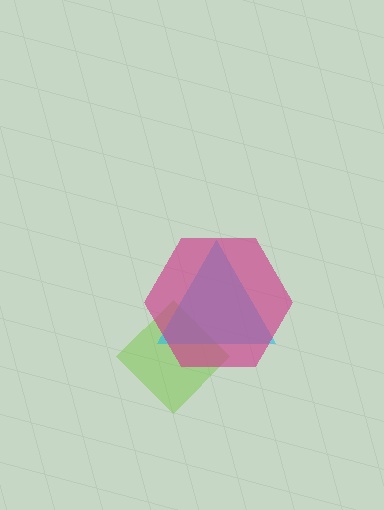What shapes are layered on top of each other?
The layered shapes are: a lime diamond, a cyan triangle, a magenta hexagon.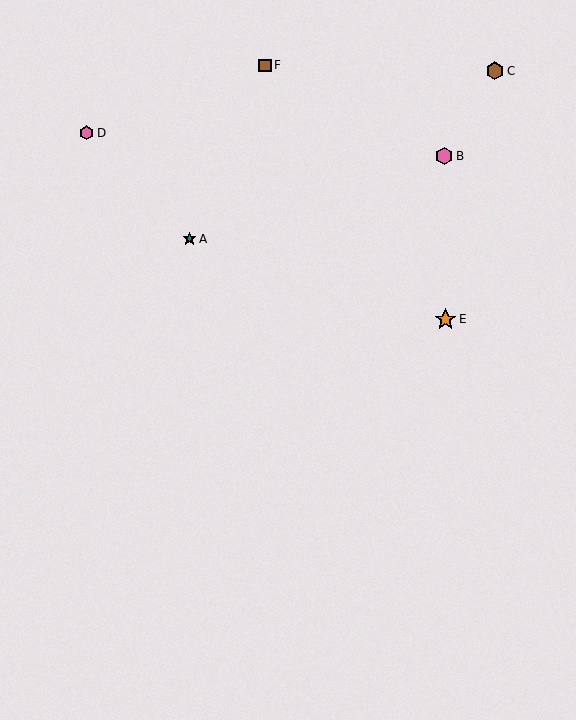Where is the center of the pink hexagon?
The center of the pink hexagon is at (444, 156).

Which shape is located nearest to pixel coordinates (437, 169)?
The pink hexagon (labeled B) at (444, 156) is nearest to that location.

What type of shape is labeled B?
Shape B is a pink hexagon.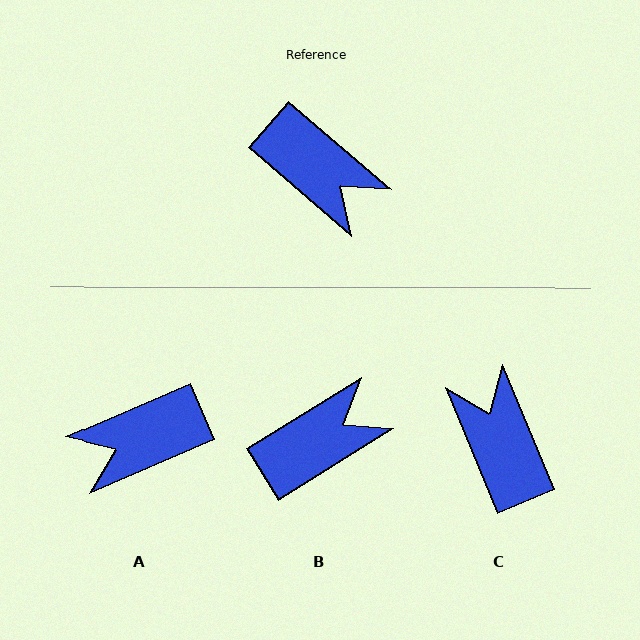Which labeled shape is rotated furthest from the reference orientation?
C, about 153 degrees away.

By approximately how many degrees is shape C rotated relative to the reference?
Approximately 153 degrees counter-clockwise.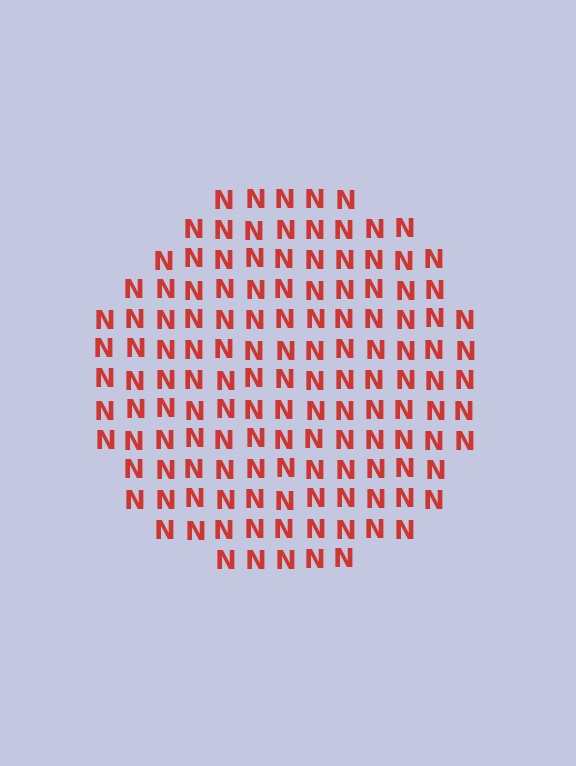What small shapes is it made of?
It is made of small letter N's.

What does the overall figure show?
The overall figure shows a circle.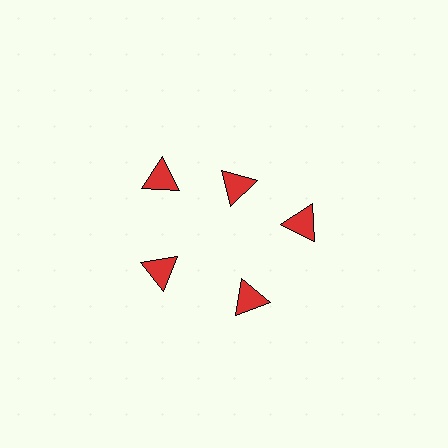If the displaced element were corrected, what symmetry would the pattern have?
It would have 5-fold rotational symmetry — the pattern would map onto itself every 72 degrees.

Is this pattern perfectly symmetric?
No. The 5 red triangles are arranged in a ring, but one element near the 1 o'clock position is pulled inward toward the center, breaking the 5-fold rotational symmetry.